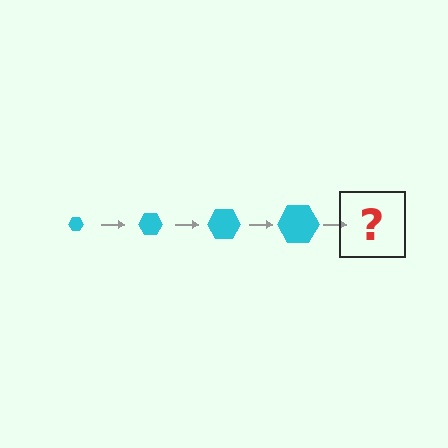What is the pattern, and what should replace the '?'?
The pattern is that the hexagon gets progressively larger each step. The '?' should be a cyan hexagon, larger than the previous one.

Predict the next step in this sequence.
The next step is a cyan hexagon, larger than the previous one.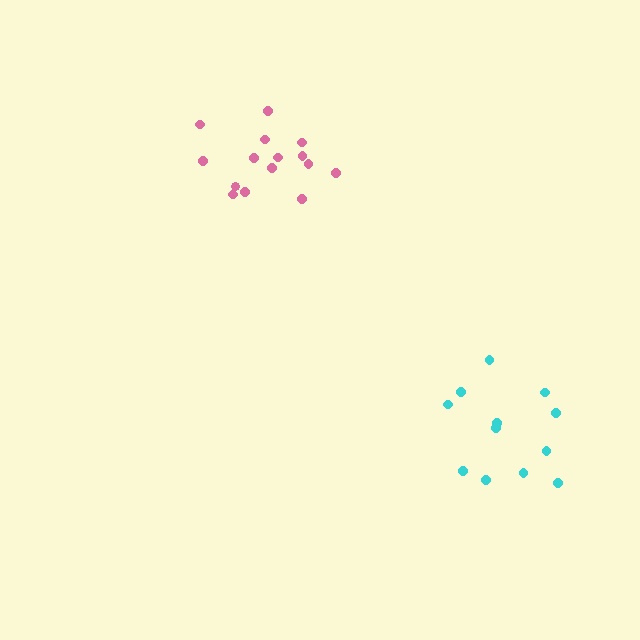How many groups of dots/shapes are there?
There are 2 groups.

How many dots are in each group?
Group 1: 12 dots, Group 2: 15 dots (27 total).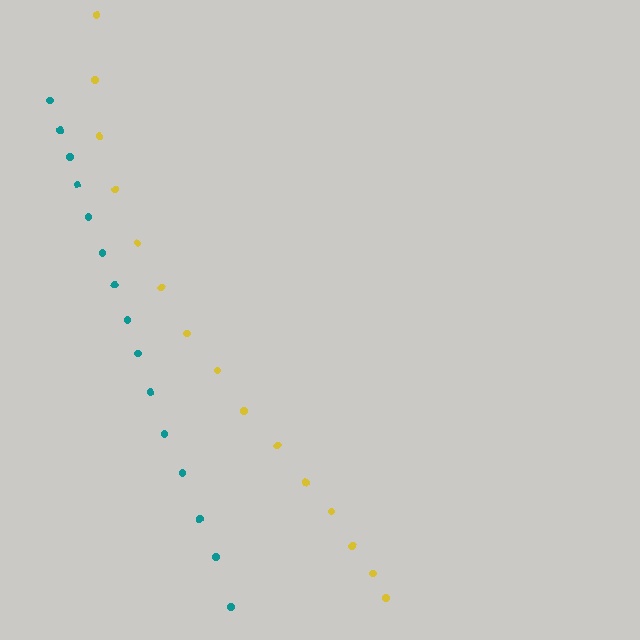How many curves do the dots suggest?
There are 2 distinct paths.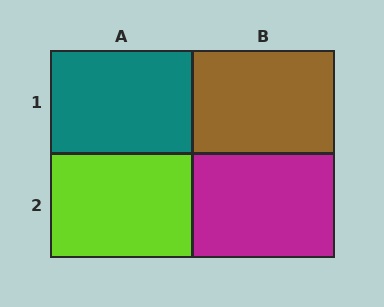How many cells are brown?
1 cell is brown.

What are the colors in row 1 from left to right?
Teal, brown.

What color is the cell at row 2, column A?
Lime.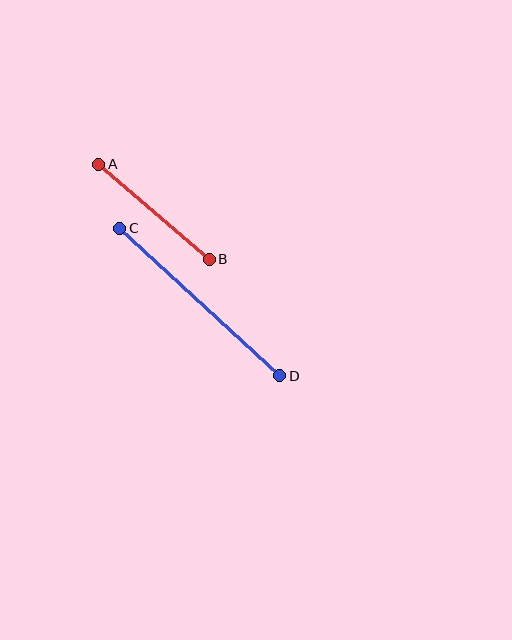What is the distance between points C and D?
The distance is approximately 217 pixels.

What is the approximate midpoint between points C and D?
The midpoint is at approximately (200, 302) pixels.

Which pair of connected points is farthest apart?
Points C and D are farthest apart.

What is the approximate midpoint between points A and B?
The midpoint is at approximately (154, 212) pixels.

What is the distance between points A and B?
The distance is approximately 146 pixels.